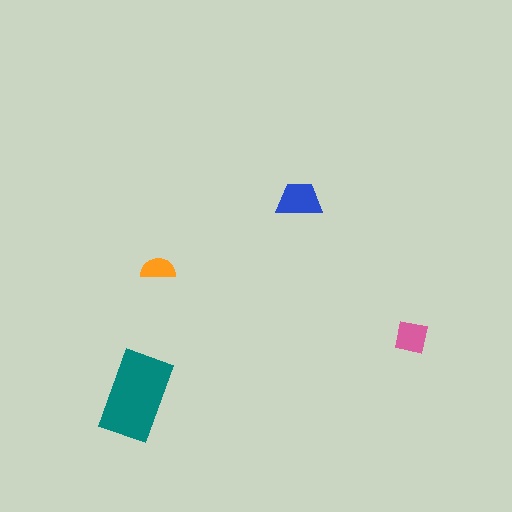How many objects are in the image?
There are 4 objects in the image.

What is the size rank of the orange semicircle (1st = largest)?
4th.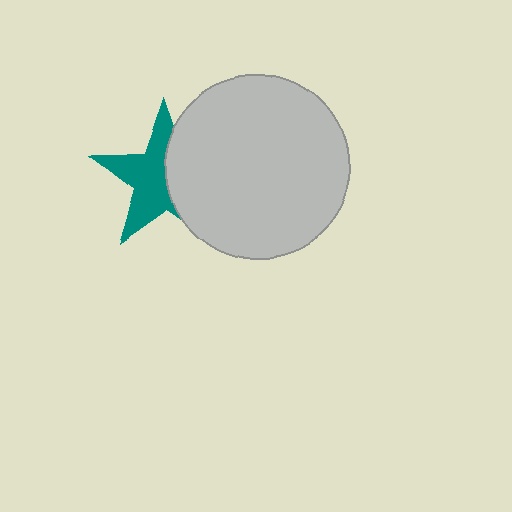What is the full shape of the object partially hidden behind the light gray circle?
The partially hidden object is a teal star.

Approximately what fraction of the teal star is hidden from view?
Roughly 44% of the teal star is hidden behind the light gray circle.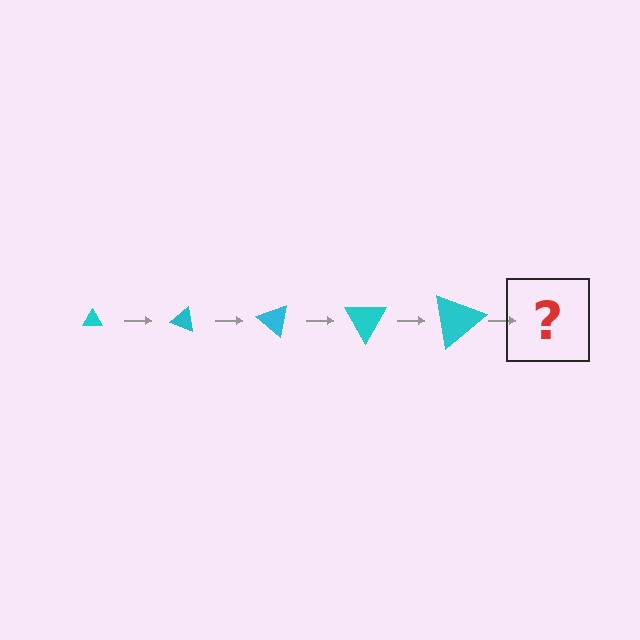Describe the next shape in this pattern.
It should be a triangle, larger than the previous one and rotated 100 degrees from the start.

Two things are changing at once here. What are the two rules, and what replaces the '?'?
The two rules are that the triangle grows larger each step and it rotates 20 degrees each step. The '?' should be a triangle, larger than the previous one and rotated 100 degrees from the start.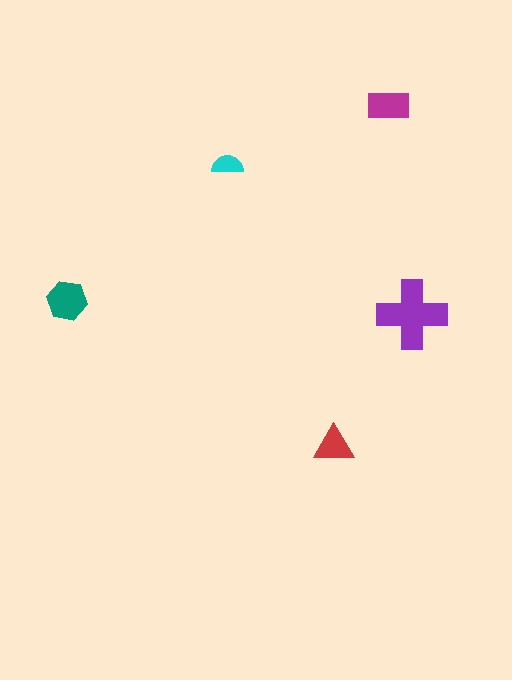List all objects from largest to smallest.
The purple cross, the teal hexagon, the magenta rectangle, the red triangle, the cyan semicircle.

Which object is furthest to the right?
The purple cross is rightmost.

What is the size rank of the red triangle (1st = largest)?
4th.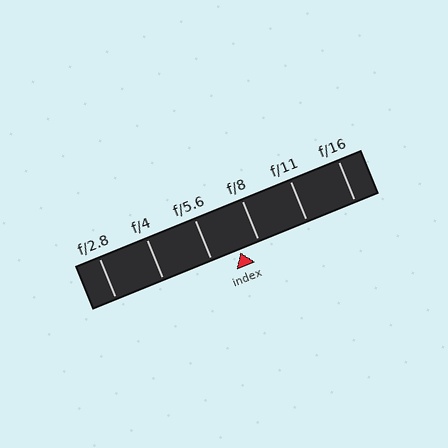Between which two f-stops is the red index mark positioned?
The index mark is between f/5.6 and f/8.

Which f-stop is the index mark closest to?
The index mark is closest to f/8.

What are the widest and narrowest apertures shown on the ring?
The widest aperture shown is f/2.8 and the narrowest is f/16.